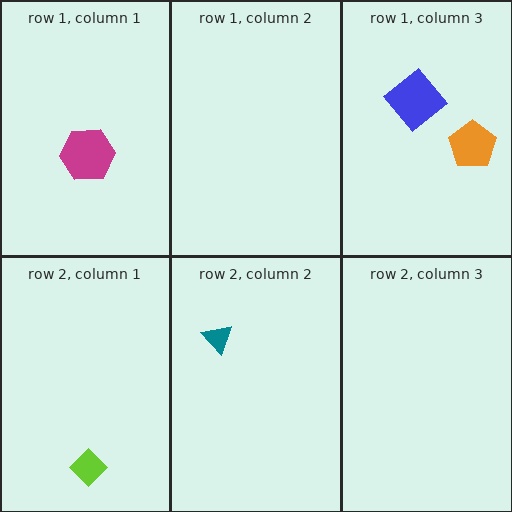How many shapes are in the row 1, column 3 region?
2.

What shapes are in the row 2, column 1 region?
The lime diamond.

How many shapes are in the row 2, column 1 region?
1.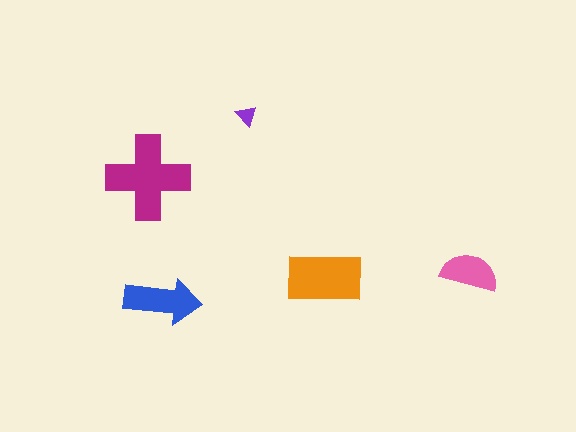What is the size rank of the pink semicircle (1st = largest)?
4th.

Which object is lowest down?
The blue arrow is bottommost.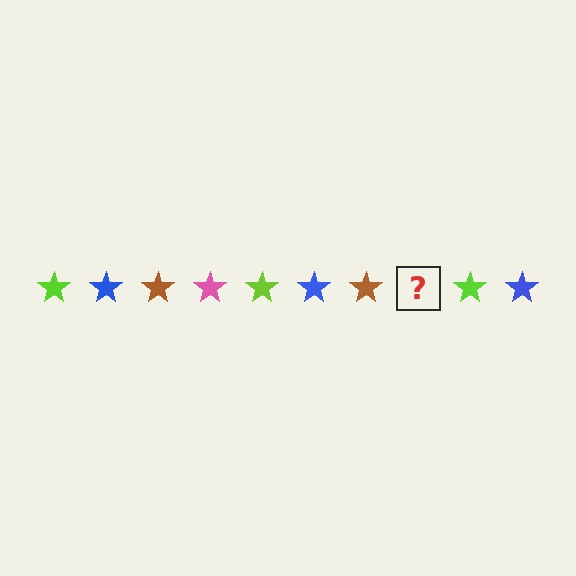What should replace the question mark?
The question mark should be replaced with a pink star.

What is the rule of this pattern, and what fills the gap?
The rule is that the pattern cycles through lime, blue, brown, pink stars. The gap should be filled with a pink star.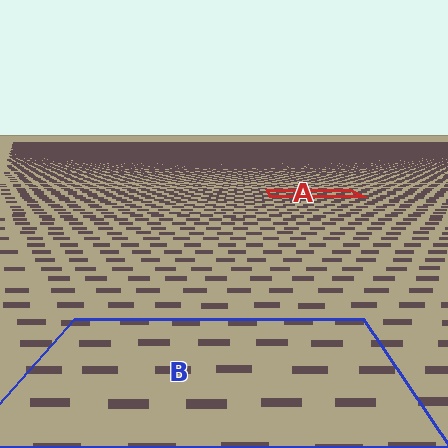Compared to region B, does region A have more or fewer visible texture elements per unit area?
Region A has more texture elements per unit area — they are packed more densely because it is farther away.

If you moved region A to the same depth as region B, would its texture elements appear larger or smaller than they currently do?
They would appear larger. At a closer depth, the same texture elements are projected at a bigger on-screen size.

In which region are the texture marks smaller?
The texture marks are smaller in region A, because it is farther away.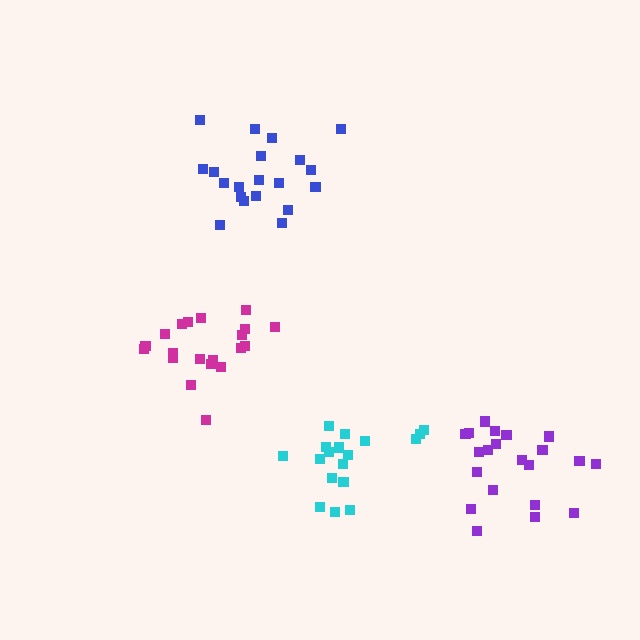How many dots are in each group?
Group 1: 19 dots, Group 2: 20 dots, Group 3: 20 dots, Group 4: 21 dots (80 total).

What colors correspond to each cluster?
The clusters are colored: cyan, blue, magenta, purple.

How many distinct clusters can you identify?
There are 4 distinct clusters.